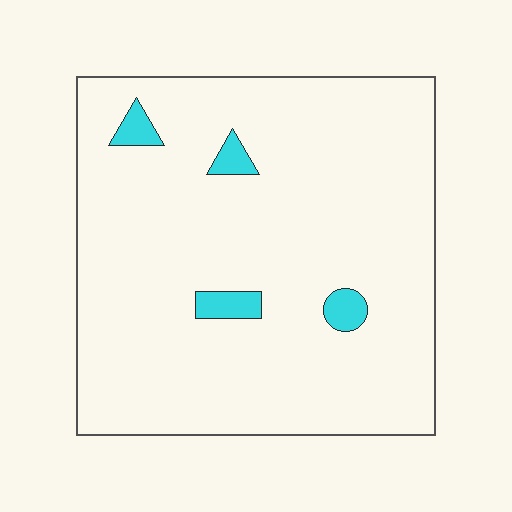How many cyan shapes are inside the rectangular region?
4.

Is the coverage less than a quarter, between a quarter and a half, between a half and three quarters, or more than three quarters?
Less than a quarter.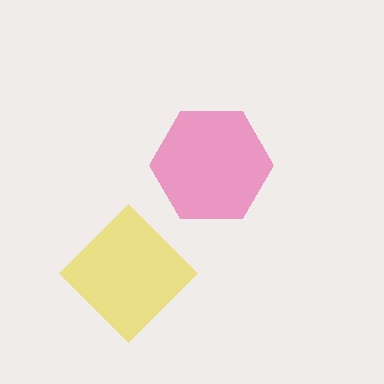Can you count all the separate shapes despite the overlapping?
Yes, there are 2 separate shapes.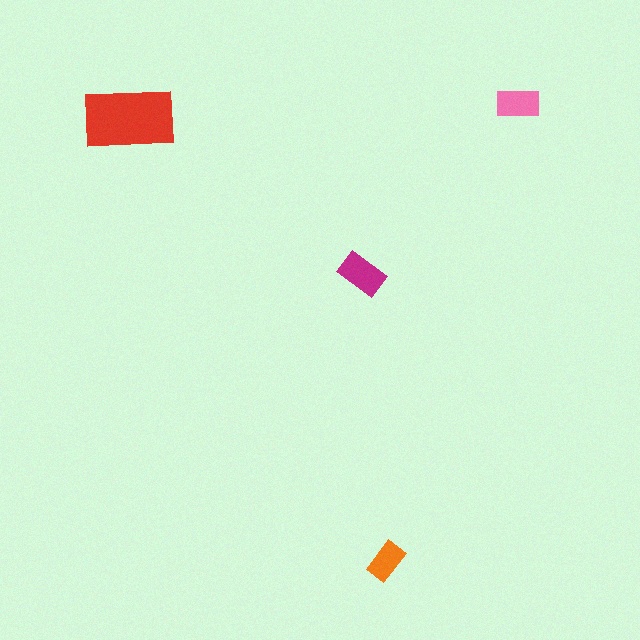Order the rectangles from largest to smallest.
the red one, the magenta one, the pink one, the orange one.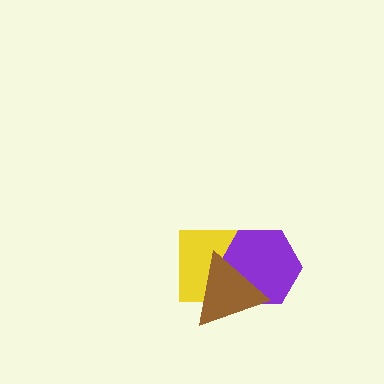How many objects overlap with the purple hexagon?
2 objects overlap with the purple hexagon.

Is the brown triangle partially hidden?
No, no other shape covers it.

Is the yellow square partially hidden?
Yes, it is partially covered by another shape.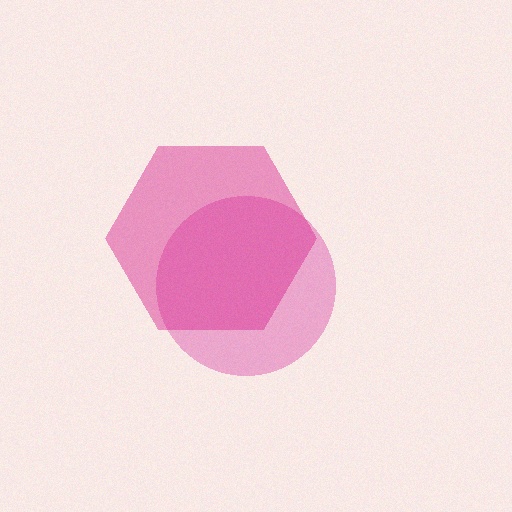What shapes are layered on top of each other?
The layered shapes are: a pink circle, a magenta hexagon.